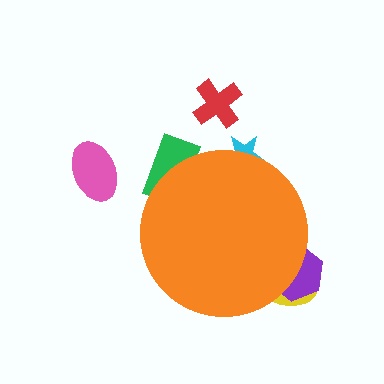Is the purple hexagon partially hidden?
Yes, the purple hexagon is partially hidden behind the orange circle.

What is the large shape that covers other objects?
An orange circle.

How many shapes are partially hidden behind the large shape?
4 shapes are partially hidden.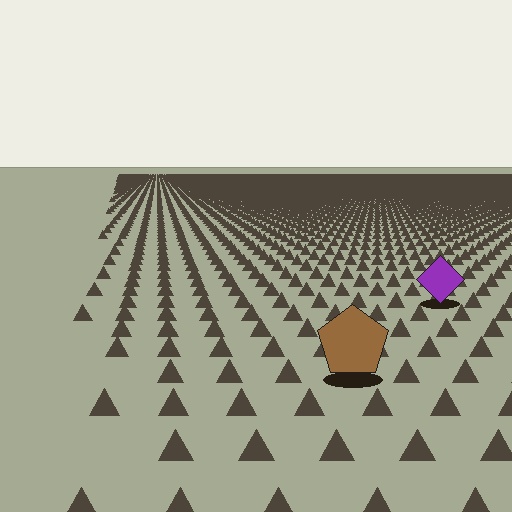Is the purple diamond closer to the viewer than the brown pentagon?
No. The brown pentagon is closer — you can tell from the texture gradient: the ground texture is coarser near it.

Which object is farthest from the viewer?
The purple diamond is farthest from the viewer. It appears smaller and the ground texture around it is denser.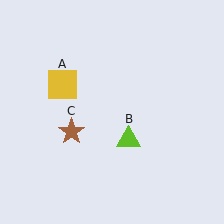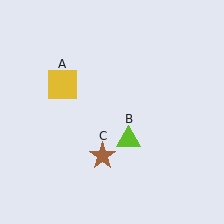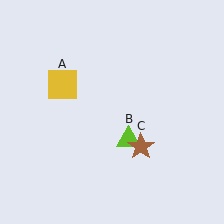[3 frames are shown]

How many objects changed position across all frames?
1 object changed position: brown star (object C).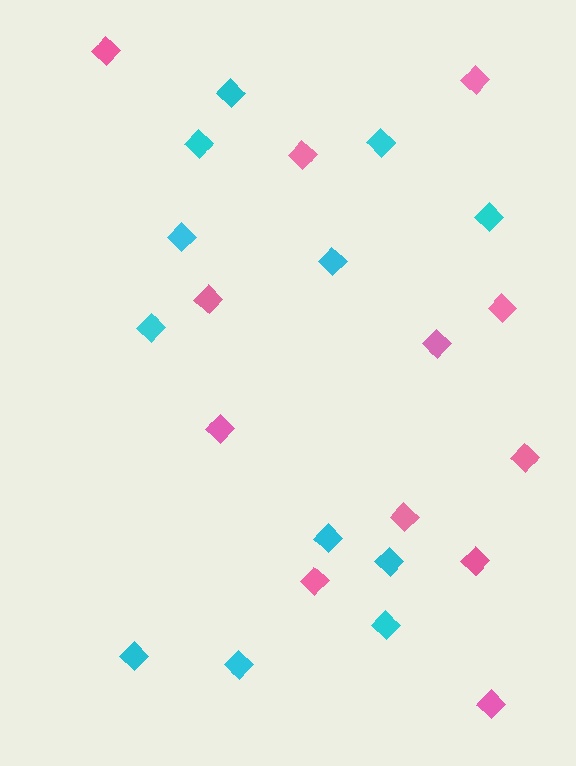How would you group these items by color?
There are 2 groups: one group of cyan diamonds (12) and one group of pink diamonds (12).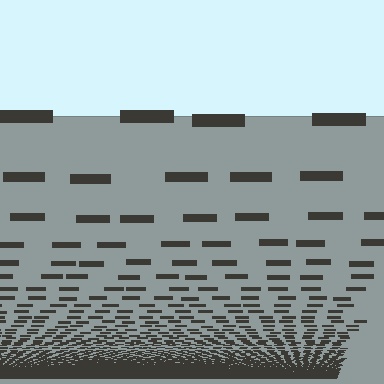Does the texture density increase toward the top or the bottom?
Density increases toward the bottom.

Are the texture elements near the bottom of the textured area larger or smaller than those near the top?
Smaller. The gradient is inverted — elements near the bottom are smaller and denser.